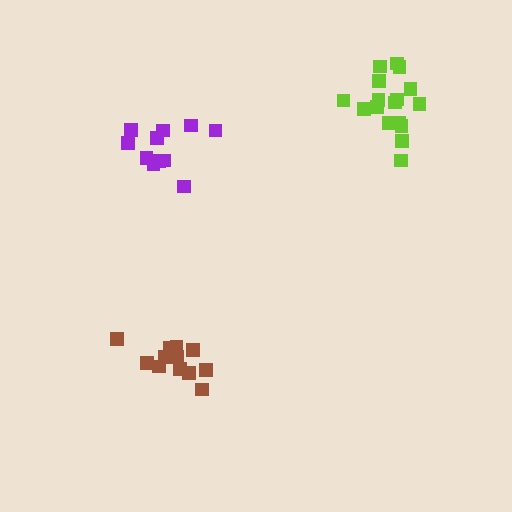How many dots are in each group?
Group 1: 12 dots, Group 2: 12 dots, Group 3: 17 dots (41 total).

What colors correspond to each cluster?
The clusters are colored: purple, brown, lime.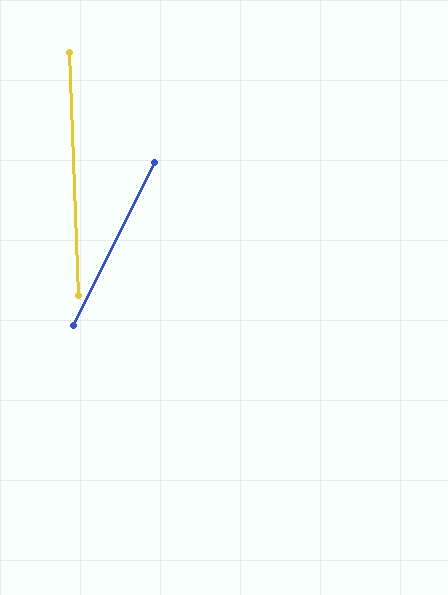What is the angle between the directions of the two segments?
Approximately 29 degrees.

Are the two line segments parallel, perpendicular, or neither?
Neither parallel nor perpendicular — they differ by about 29°.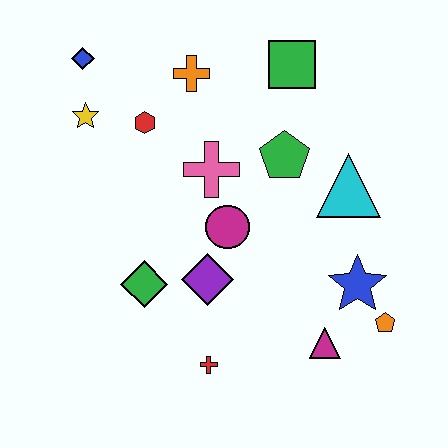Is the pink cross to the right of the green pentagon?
No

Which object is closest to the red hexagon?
The yellow star is closest to the red hexagon.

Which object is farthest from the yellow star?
The orange pentagon is farthest from the yellow star.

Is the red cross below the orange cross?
Yes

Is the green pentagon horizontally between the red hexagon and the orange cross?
No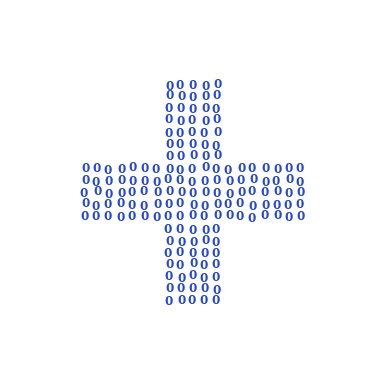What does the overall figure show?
The overall figure shows a cross.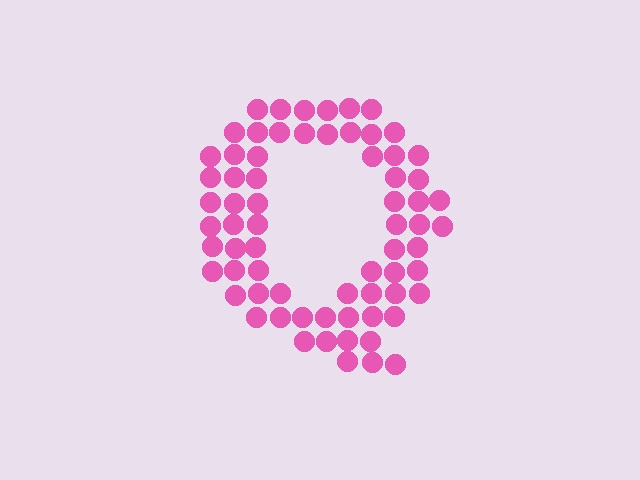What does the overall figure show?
The overall figure shows the letter Q.